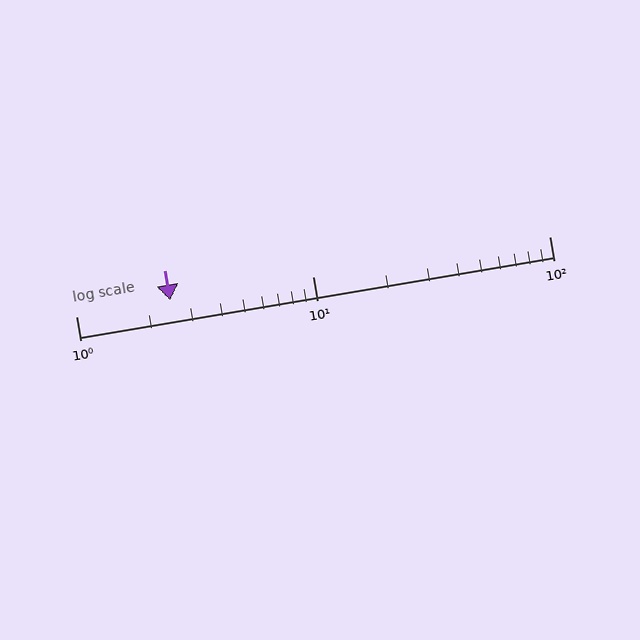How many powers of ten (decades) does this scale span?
The scale spans 2 decades, from 1 to 100.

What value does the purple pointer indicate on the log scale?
The pointer indicates approximately 2.5.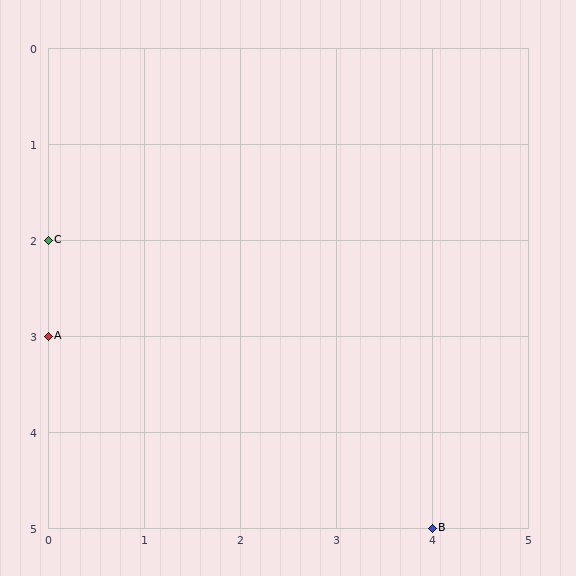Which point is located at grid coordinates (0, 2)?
Point C is at (0, 2).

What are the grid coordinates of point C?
Point C is at grid coordinates (0, 2).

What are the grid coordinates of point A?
Point A is at grid coordinates (0, 3).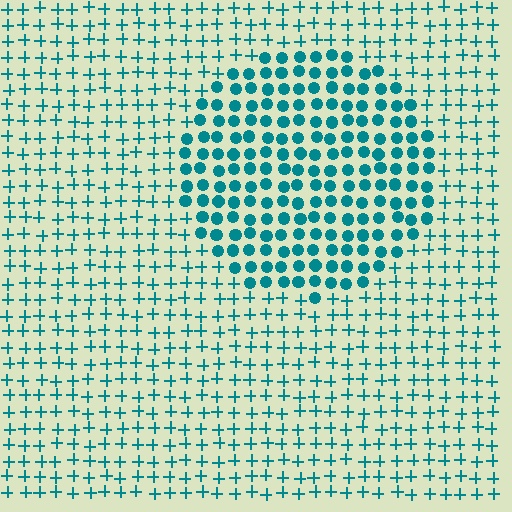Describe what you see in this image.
The image is filled with small teal elements arranged in a uniform grid. A circle-shaped region contains circles, while the surrounding area contains plus signs. The boundary is defined purely by the change in element shape.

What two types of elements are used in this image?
The image uses circles inside the circle region and plus signs outside it.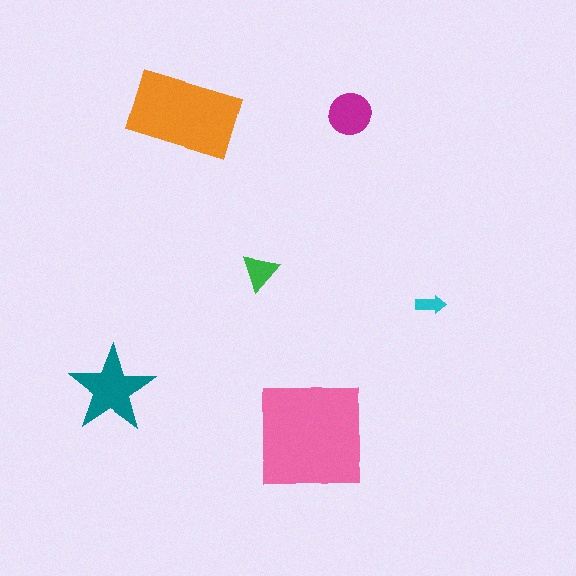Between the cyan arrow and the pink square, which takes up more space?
The pink square.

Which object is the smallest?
The cyan arrow.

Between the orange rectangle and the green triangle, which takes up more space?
The orange rectangle.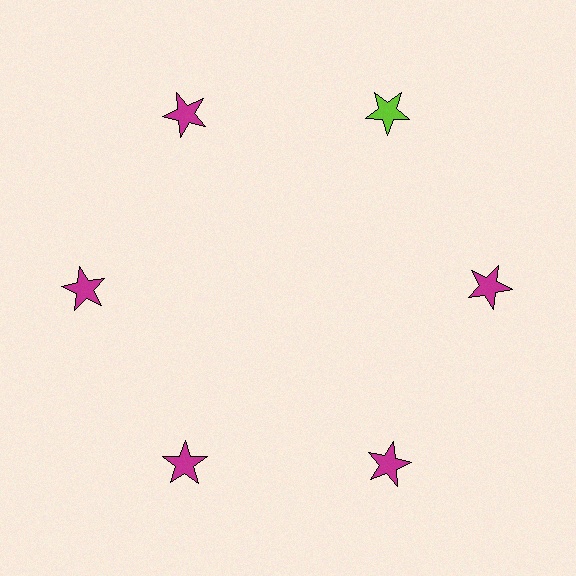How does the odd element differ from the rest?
It has a different color: lime instead of magenta.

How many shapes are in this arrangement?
There are 6 shapes arranged in a ring pattern.